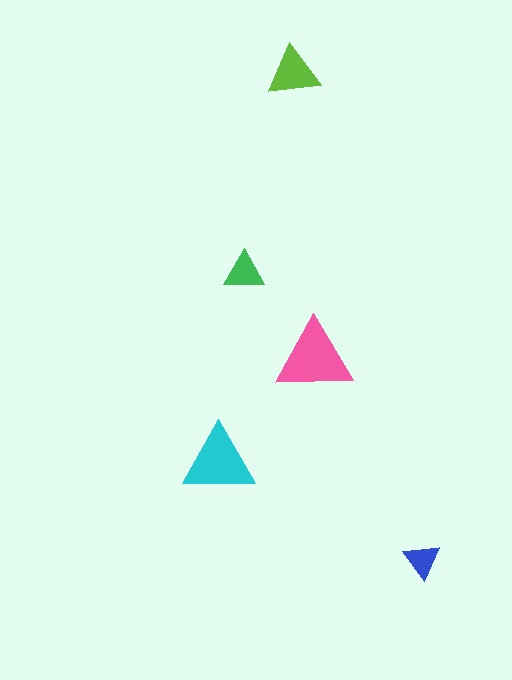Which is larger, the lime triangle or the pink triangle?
The pink one.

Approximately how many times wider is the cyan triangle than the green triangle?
About 2 times wider.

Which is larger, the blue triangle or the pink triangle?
The pink one.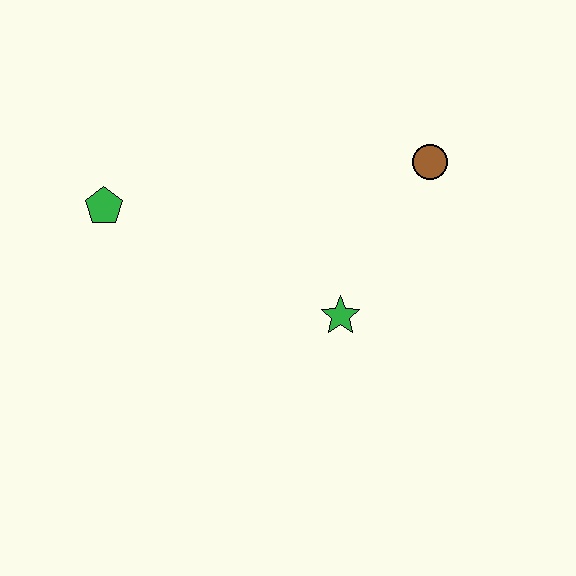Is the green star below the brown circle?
Yes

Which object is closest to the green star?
The brown circle is closest to the green star.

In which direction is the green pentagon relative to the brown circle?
The green pentagon is to the left of the brown circle.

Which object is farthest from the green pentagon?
The brown circle is farthest from the green pentagon.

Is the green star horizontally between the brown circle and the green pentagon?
Yes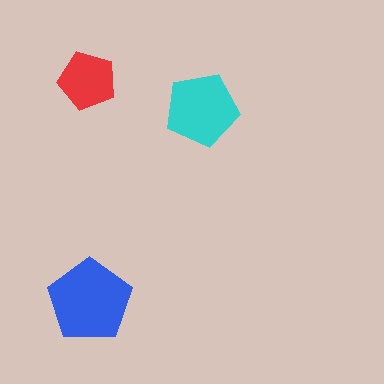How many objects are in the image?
There are 3 objects in the image.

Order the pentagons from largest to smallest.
the blue one, the cyan one, the red one.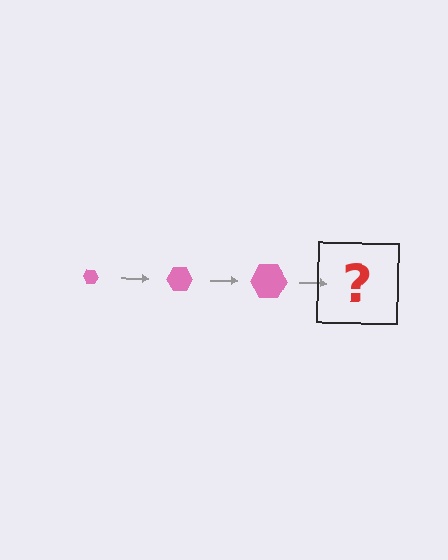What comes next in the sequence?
The next element should be a pink hexagon, larger than the previous one.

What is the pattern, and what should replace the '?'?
The pattern is that the hexagon gets progressively larger each step. The '?' should be a pink hexagon, larger than the previous one.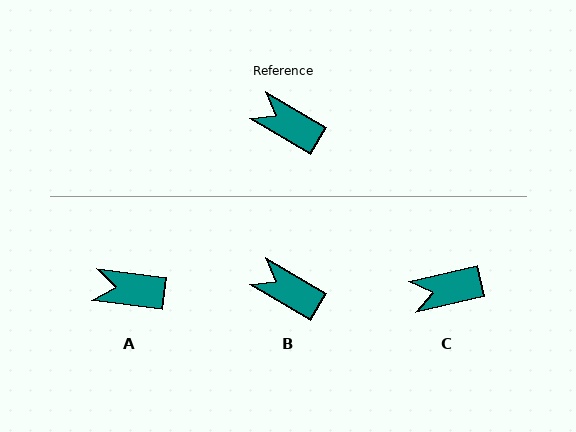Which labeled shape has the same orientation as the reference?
B.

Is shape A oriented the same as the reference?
No, it is off by about 23 degrees.